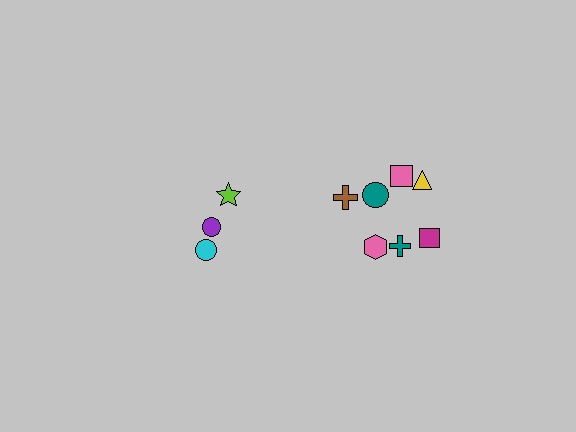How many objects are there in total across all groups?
There are 10 objects.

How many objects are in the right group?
There are 7 objects.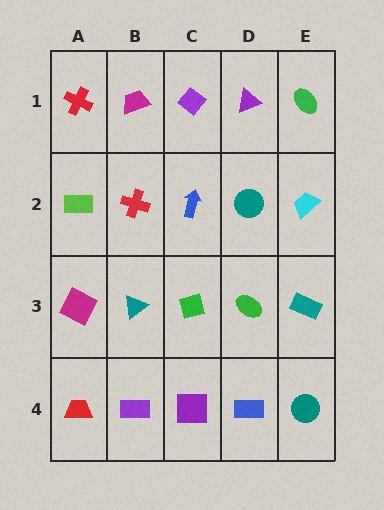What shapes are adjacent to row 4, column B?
A teal triangle (row 3, column B), a red trapezoid (row 4, column A), a purple square (row 4, column C).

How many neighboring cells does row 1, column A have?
2.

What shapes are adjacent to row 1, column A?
A lime rectangle (row 2, column A), a magenta trapezoid (row 1, column B).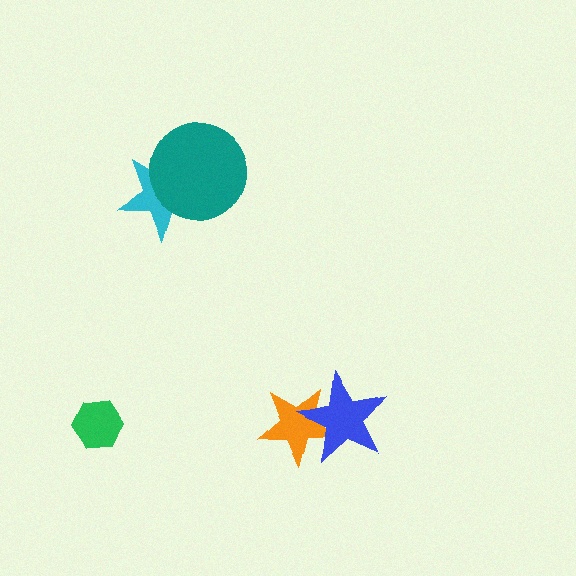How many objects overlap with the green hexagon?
0 objects overlap with the green hexagon.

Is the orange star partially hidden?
Yes, it is partially covered by another shape.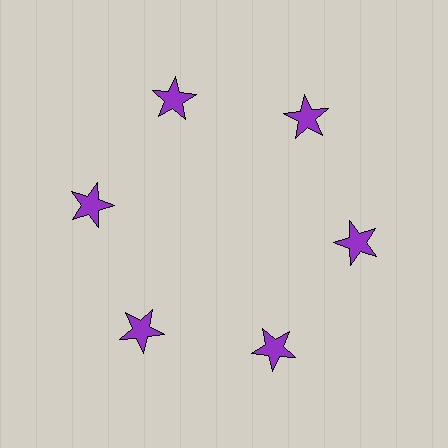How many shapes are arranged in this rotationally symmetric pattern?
There are 6 shapes, arranged in 6 groups of 1.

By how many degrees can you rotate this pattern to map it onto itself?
The pattern maps onto itself every 60 degrees of rotation.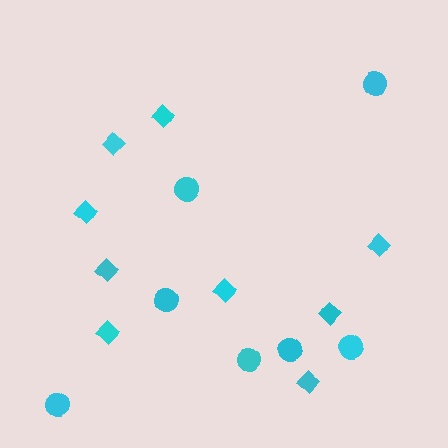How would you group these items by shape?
There are 2 groups: one group of diamonds (9) and one group of circles (7).